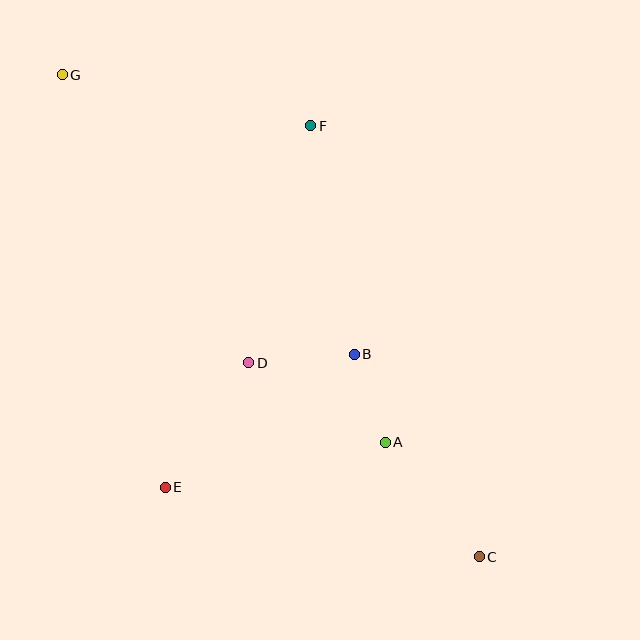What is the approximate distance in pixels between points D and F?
The distance between D and F is approximately 245 pixels.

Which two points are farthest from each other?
Points C and G are farthest from each other.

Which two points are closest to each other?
Points A and B are closest to each other.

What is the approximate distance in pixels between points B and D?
The distance between B and D is approximately 106 pixels.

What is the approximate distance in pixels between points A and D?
The distance between A and D is approximately 158 pixels.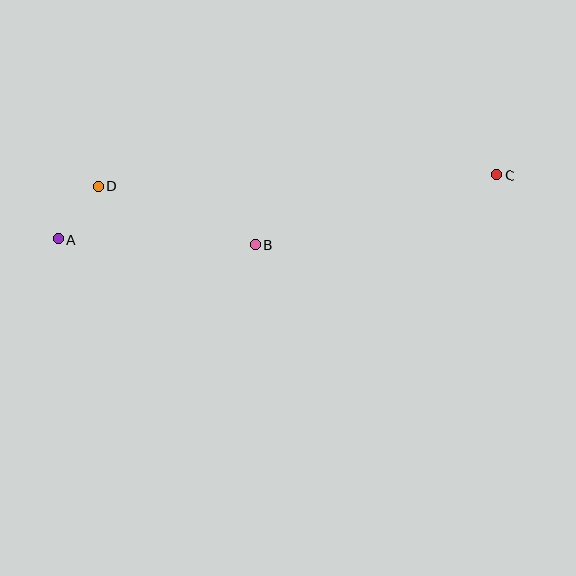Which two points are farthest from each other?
Points A and C are farthest from each other.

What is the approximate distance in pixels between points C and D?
The distance between C and D is approximately 398 pixels.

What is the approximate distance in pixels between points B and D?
The distance between B and D is approximately 168 pixels.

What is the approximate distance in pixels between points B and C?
The distance between B and C is approximately 251 pixels.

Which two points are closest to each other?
Points A and D are closest to each other.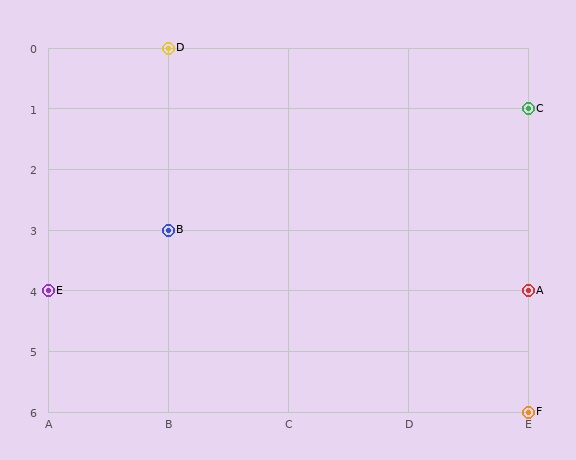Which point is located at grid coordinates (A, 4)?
Point E is at (A, 4).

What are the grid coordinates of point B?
Point B is at grid coordinates (B, 3).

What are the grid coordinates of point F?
Point F is at grid coordinates (E, 6).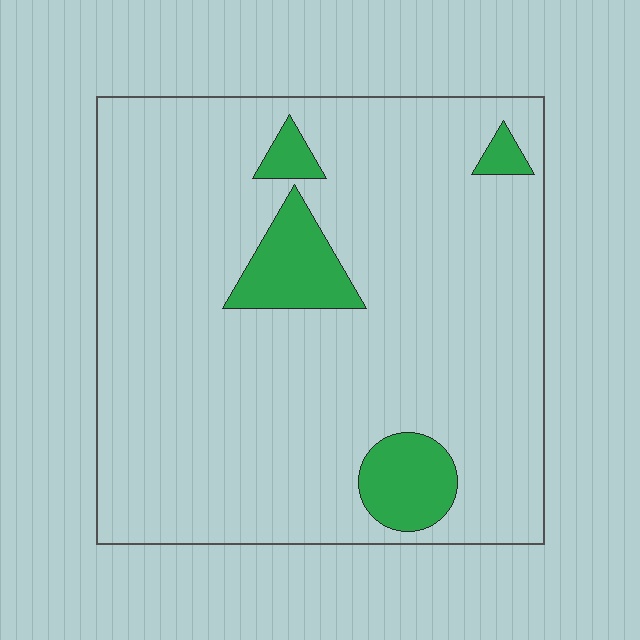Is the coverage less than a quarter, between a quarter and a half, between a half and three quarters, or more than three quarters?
Less than a quarter.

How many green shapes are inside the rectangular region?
4.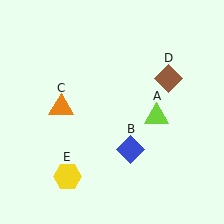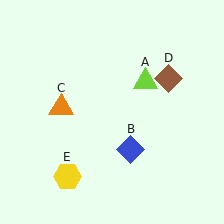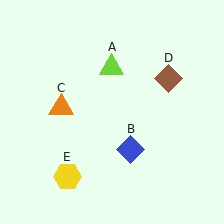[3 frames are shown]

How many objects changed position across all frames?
1 object changed position: lime triangle (object A).